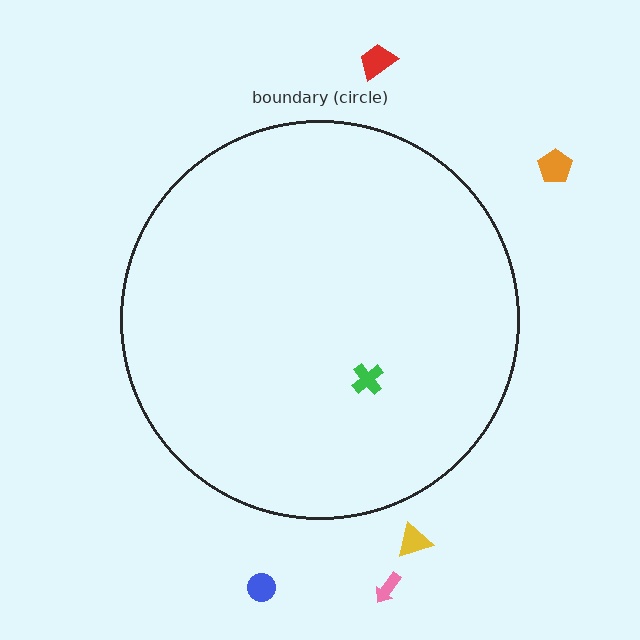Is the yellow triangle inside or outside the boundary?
Outside.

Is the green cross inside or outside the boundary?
Inside.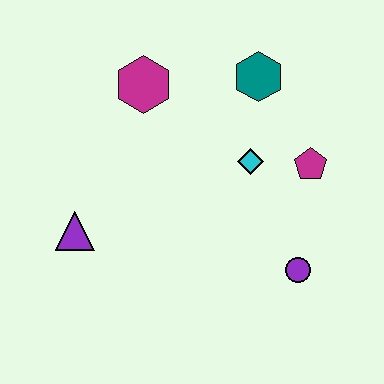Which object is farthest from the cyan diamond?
The purple triangle is farthest from the cyan diamond.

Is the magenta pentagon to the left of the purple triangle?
No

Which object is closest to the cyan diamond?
The magenta pentagon is closest to the cyan diamond.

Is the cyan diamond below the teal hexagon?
Yes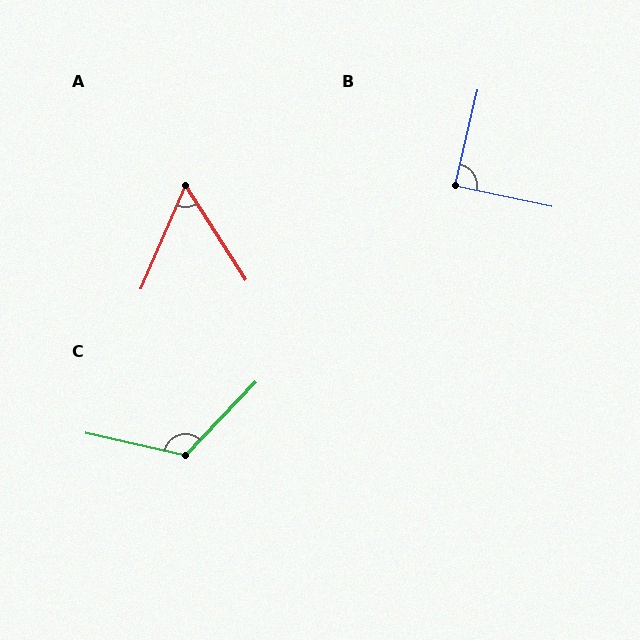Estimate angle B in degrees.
Approximately 89 degrees.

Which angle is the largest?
C, at approximately 121 degrees.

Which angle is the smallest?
A, at approximately 56 degrees.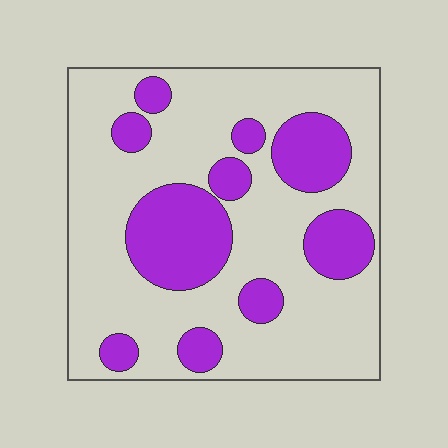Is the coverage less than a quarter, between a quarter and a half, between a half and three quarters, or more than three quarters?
Between a quarter and a half.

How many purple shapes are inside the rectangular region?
10.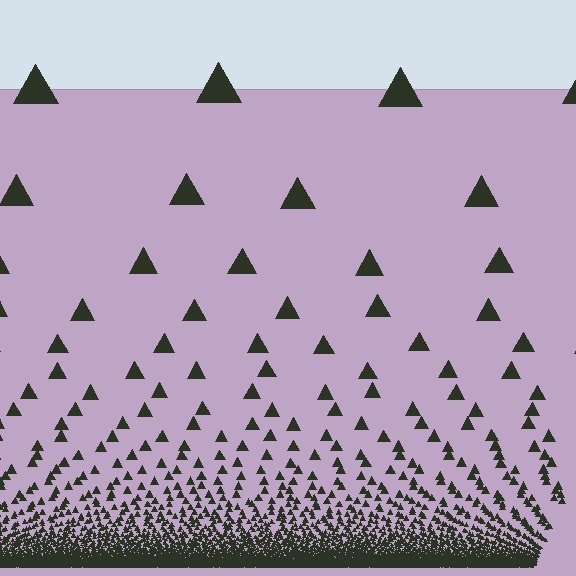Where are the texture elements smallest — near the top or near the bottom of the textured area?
Near the bottom.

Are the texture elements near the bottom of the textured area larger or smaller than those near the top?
Smaller. The gradient is inverted — elements near the bottom are smaller and denser.